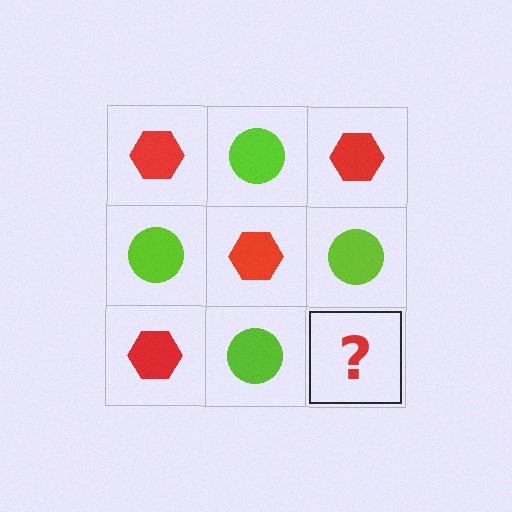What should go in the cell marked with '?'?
The missing cell should contain a red hexagon.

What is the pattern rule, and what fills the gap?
The rule is that it alternates red hexagon and lime circle in a checkerboard pattern. The gap should be filled with a red hexagon.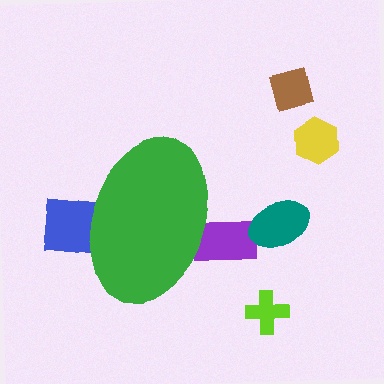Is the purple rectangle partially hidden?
Yes, the purple rectangle is partially hidden behind the green ellipse.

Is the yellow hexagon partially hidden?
No, the yellow hexagon is fully visible.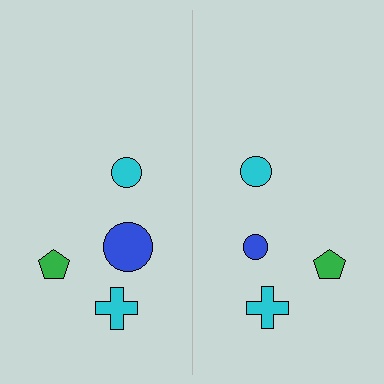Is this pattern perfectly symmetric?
No, the pattern is not perfectly symmetric. The blue circle on the right side has a different size than its mirror counterpart.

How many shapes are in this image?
There are 8 shapes in this image.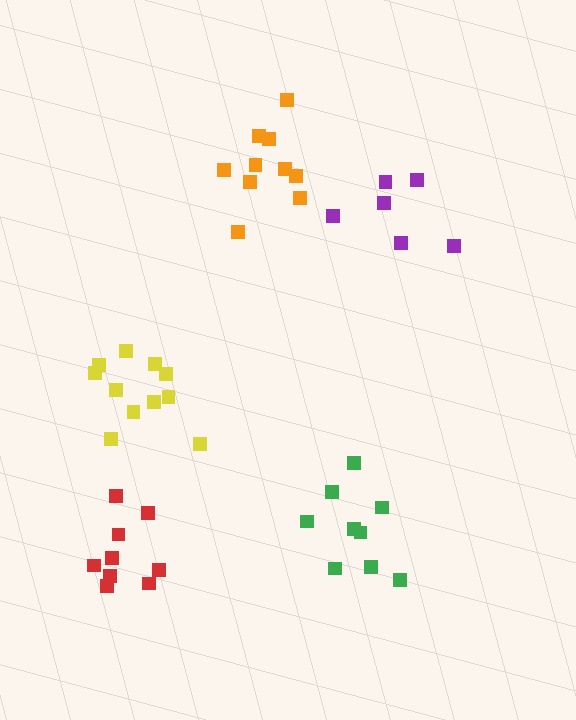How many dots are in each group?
Group 1: 6 dots, Group 2: 9 dots, Group 3: 9 dots, Group 4: 10 dots, Group 5: 11 dots (45 total).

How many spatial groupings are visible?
There are 5 spatial groupings.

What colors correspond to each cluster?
The clusters are colored: purple, green, red, orange, yellow.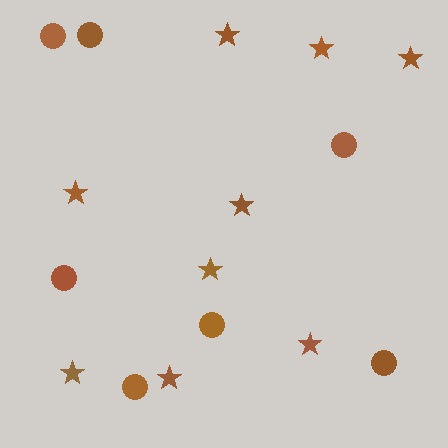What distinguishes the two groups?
There are 2 groups: one group of circles (7) and one group of stars (9).